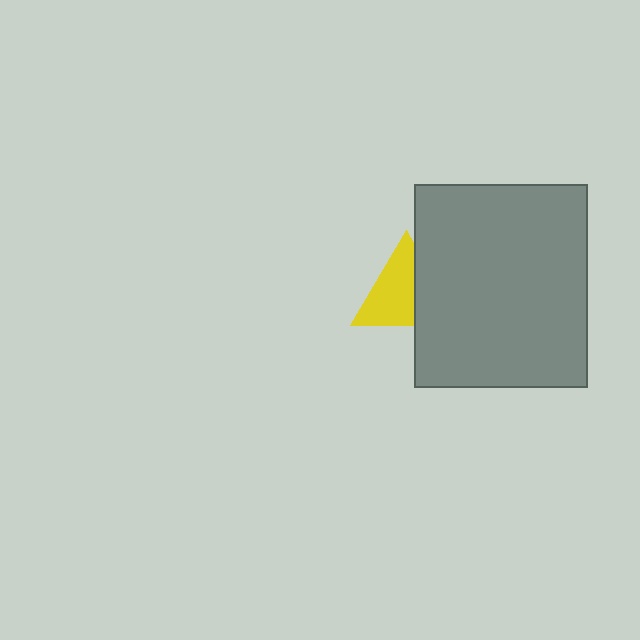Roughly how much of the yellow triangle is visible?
About half of it is visible (roughly 62%).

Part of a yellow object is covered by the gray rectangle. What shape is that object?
It is a triangle.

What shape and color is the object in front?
The object in front is a gray rectangle.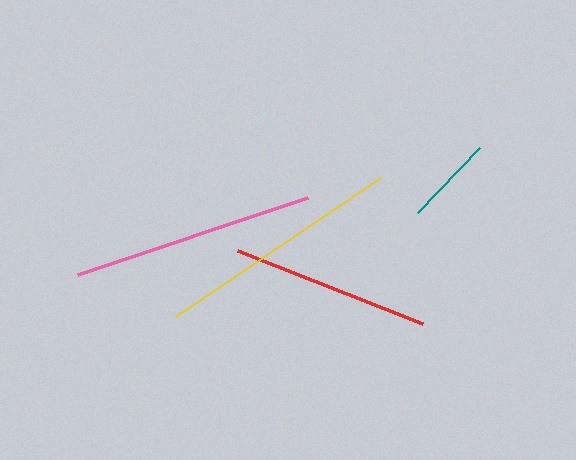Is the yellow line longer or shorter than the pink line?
The yellow line is longer than the pink line.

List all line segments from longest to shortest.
From longest to shortest: yellow, pink, red, teal.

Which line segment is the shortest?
The teal line is the shortest at approximately 90 pixels.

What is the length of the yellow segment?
The yellow segment is approximately 247 pixels long.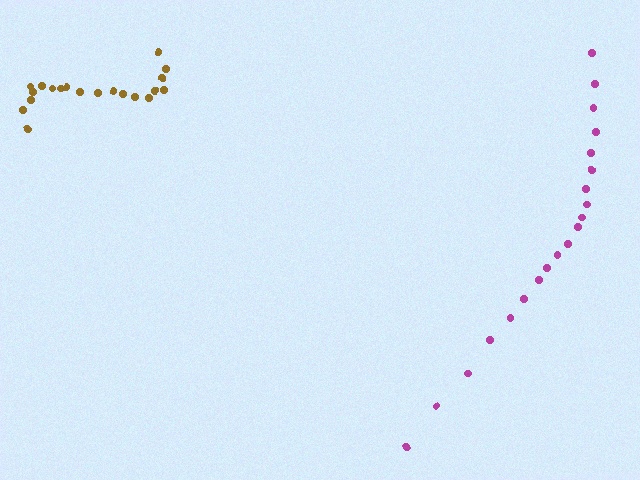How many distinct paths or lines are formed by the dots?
There are 2 distinct paths.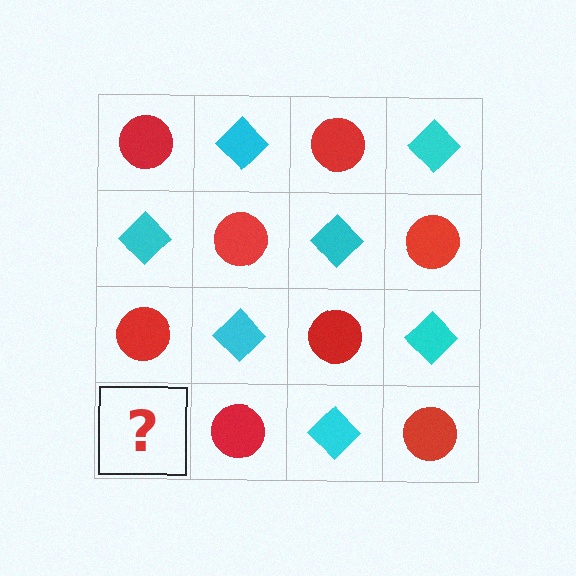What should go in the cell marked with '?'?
The missing cell should contain a cyan diamond.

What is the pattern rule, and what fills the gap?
The rule is that it alternates red circle and cyan diamond in a checkerboard pattern. The gap should be filled with a cyan diamond.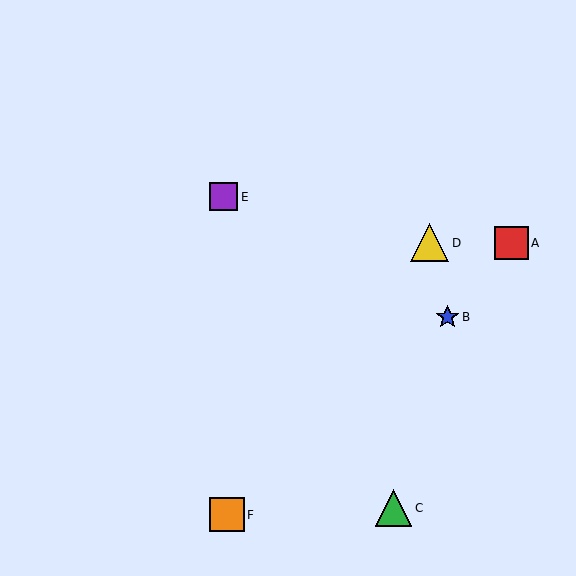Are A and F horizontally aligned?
No, A is at y≈243 and F is at y≈515.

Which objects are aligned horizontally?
Objects A, D are aligned horizontally.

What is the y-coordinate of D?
Object D is at y≈243.